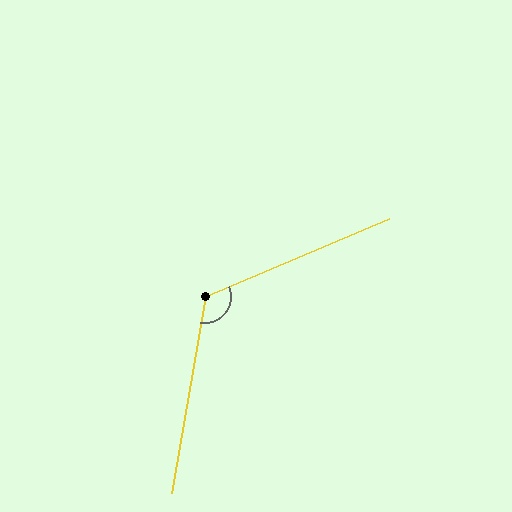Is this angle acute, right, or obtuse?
It is obtuse.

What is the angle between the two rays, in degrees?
Approximately 123 degrees.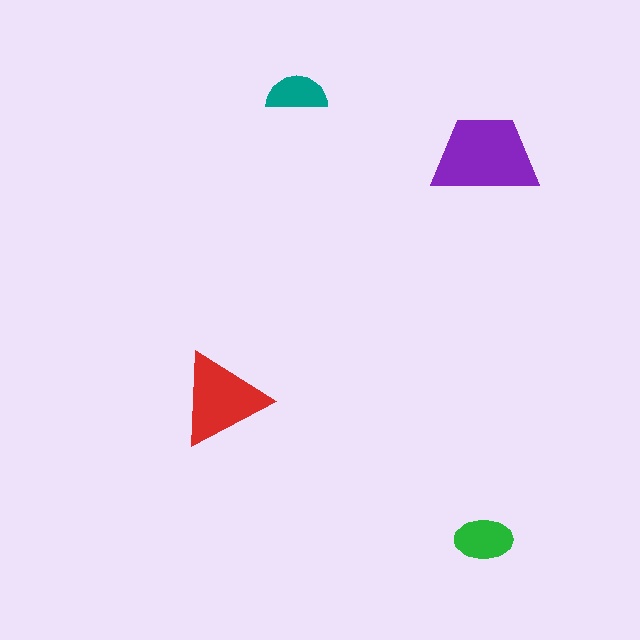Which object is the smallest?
The teal semicircle.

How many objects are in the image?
There are 4 objects in the image.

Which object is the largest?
The purple trapezoid.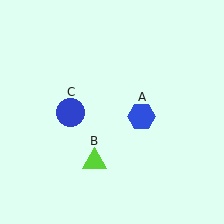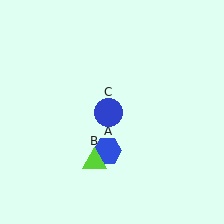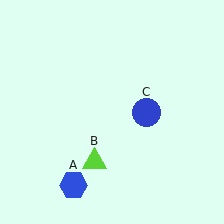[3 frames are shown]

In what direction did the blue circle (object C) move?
The blue circle (object C) moved right.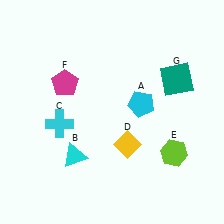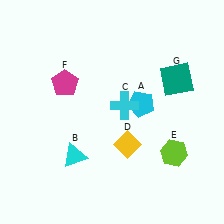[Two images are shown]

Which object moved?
The cyan cross (C) moved right.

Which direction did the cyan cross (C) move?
The cyan cross (C) moved right.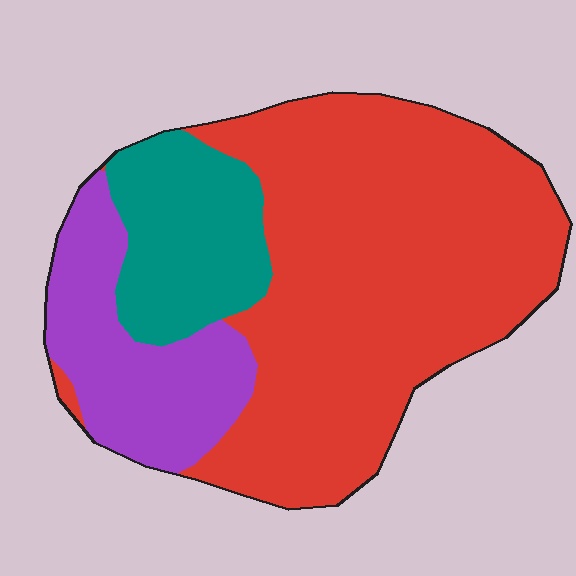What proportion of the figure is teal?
Teal covers 17% of the figure.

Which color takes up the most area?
Red, at roughly 65%.